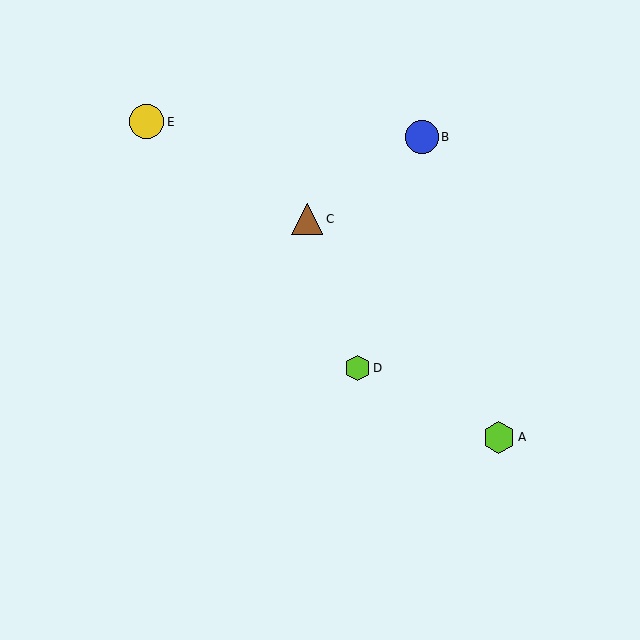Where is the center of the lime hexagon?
The center of the lime hexagon is at (357, 368).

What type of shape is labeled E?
Shape E is a yellow circle.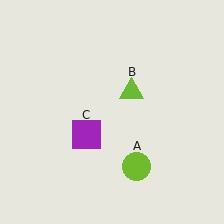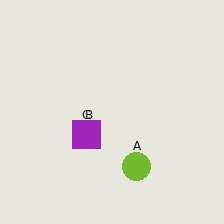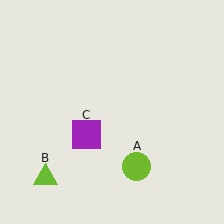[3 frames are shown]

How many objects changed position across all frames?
1 object changed position: lime triangle (object B).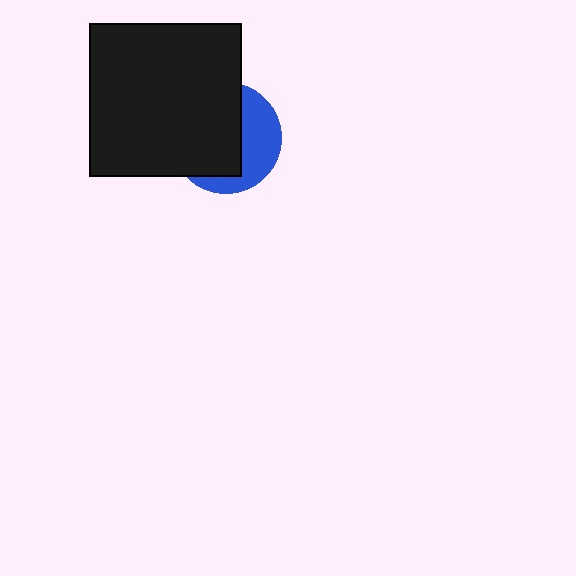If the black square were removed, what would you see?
You would see the complete blue circle.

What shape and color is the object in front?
The object in front is a black square.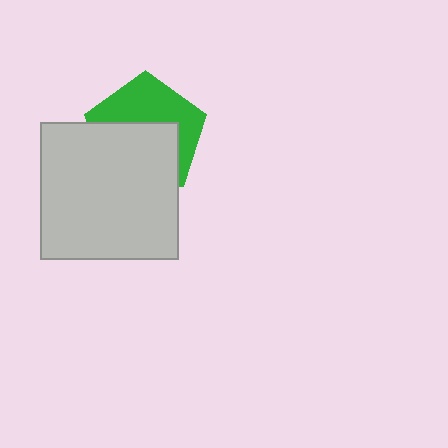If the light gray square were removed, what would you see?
You would see the complete green pentagon.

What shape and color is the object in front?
The object in front is a light gray square.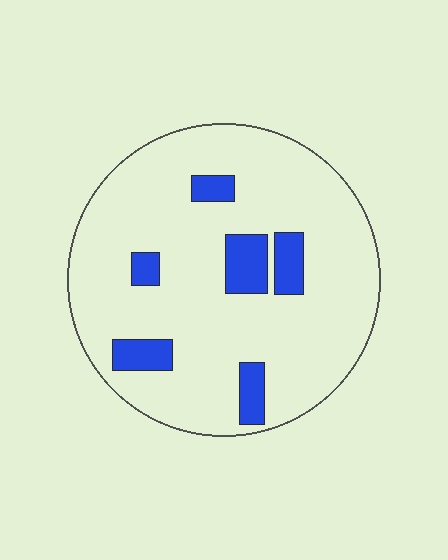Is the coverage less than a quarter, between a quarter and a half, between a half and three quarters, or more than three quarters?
Less than a quarter.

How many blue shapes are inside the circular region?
6.